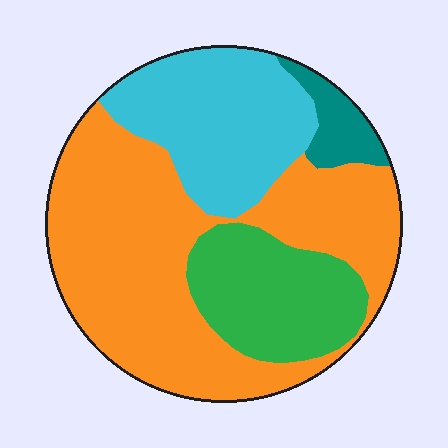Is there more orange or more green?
Orange.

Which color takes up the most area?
Orange, at roughly 50%.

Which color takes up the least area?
Teal, at roughly 5%.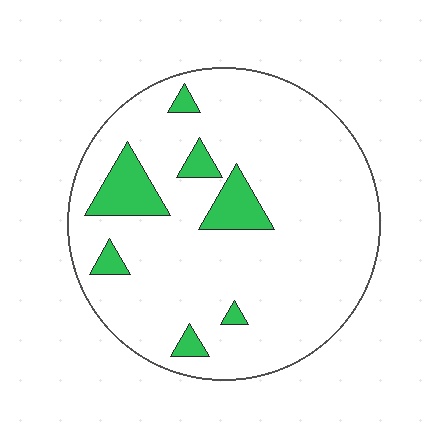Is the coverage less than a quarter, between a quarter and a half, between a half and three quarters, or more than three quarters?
Less than a quarter.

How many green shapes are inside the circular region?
7.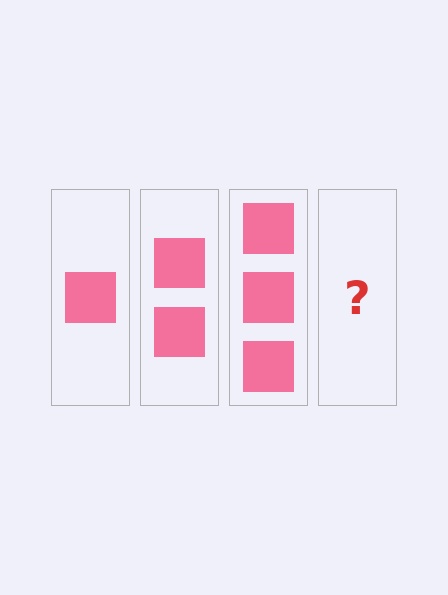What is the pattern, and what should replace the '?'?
The pattern is that each step adds one more square. The '?' should be 4 squares.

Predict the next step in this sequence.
The next step is 4 squares.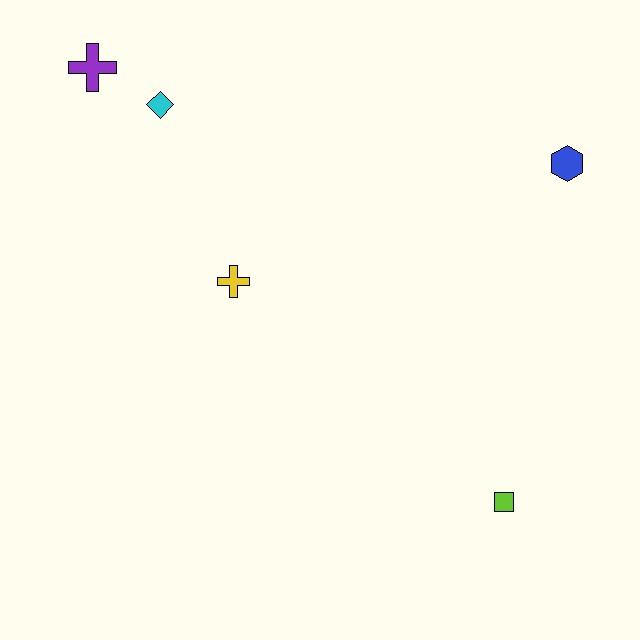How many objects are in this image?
There are 5 objects.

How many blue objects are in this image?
There is 1 blue object.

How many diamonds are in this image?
There is 1 diamond.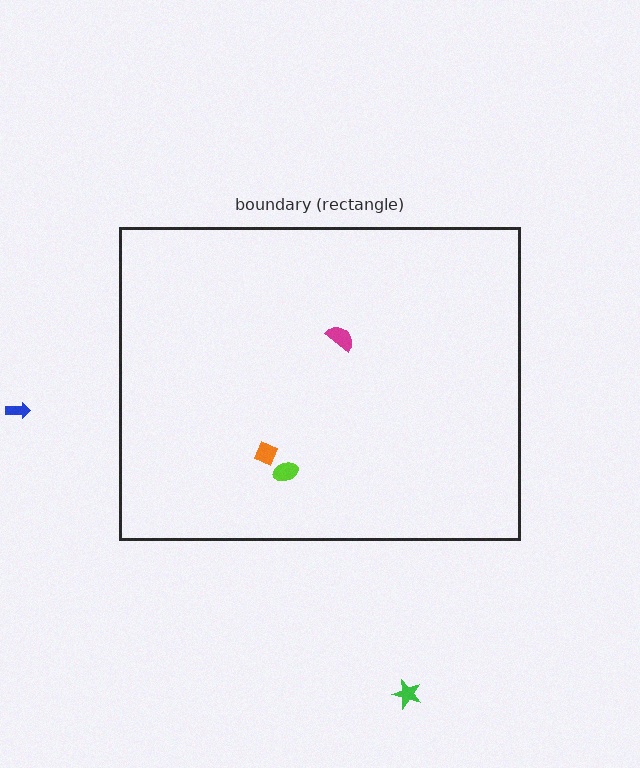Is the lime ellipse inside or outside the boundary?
Inside.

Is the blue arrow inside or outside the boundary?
Outside.